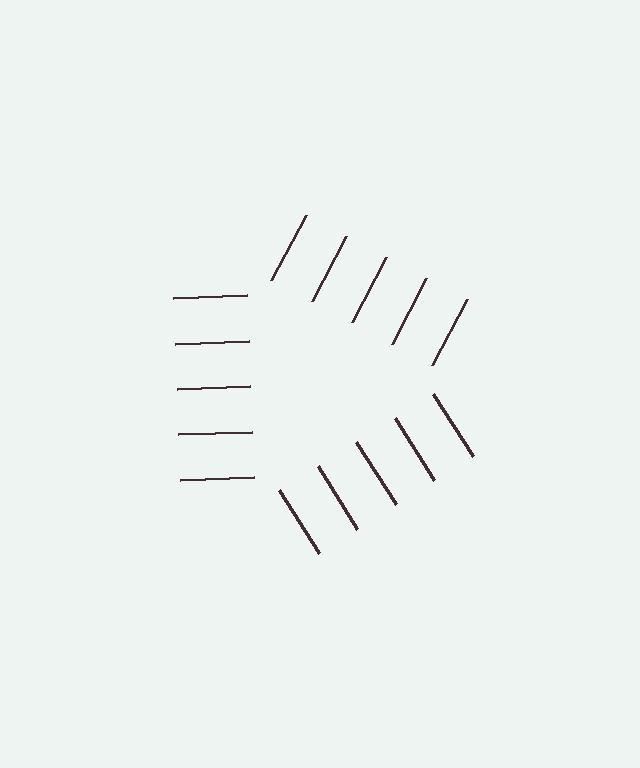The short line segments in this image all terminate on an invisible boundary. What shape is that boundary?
An illusory triangle — the line segments terminate on its edges but no continuous stroke is drawn.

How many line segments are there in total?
15 — 5 along each of the 3 edges.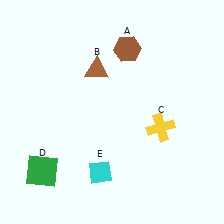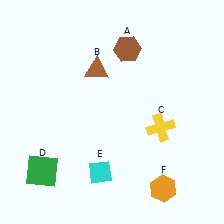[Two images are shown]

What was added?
An orange hexagon (F) was added in Image 2.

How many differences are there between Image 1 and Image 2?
There is 1 difference between the two images.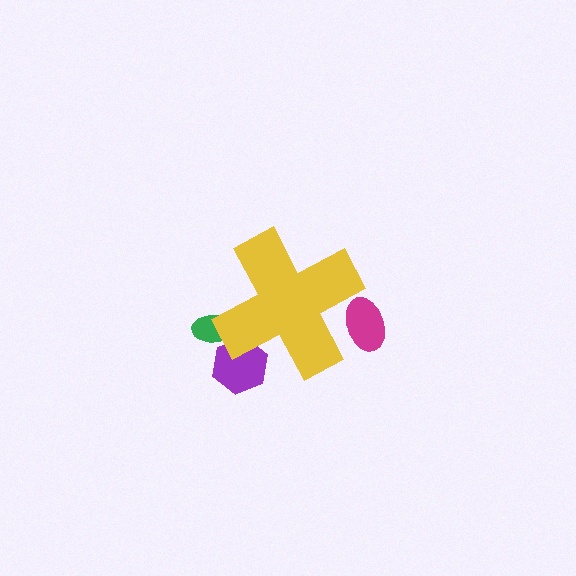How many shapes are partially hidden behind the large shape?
3 shapes are partially hidden.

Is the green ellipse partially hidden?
Yes, the green ellipse is partially hidden behind the yellow cross.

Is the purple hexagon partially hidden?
Yes, the purple hexagon is partially hidden behind the yellow cross.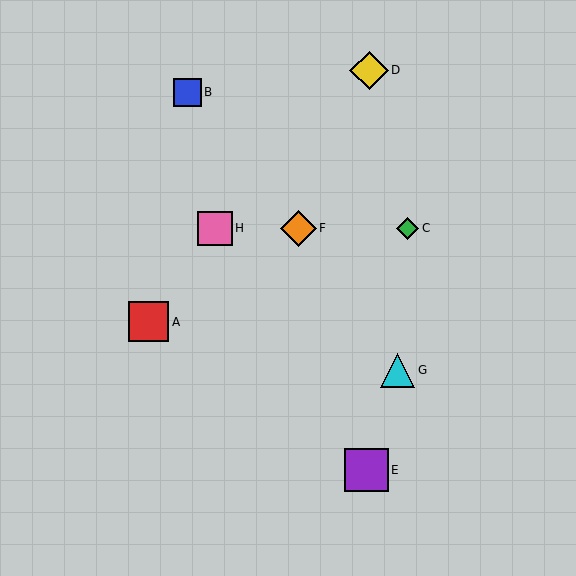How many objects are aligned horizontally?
3 objects (C, F, H) are aligned horizontally.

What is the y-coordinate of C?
Object C is at y≈228.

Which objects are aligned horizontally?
Objects C, F, H are aligned horizontally.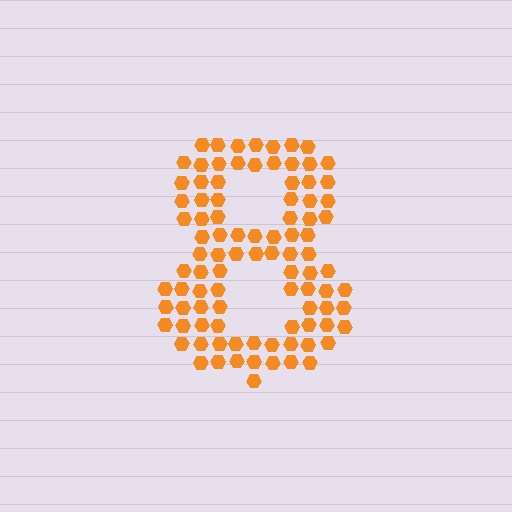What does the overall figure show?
The overall figure shows the digit 8.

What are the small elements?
The small elements are hexagons.